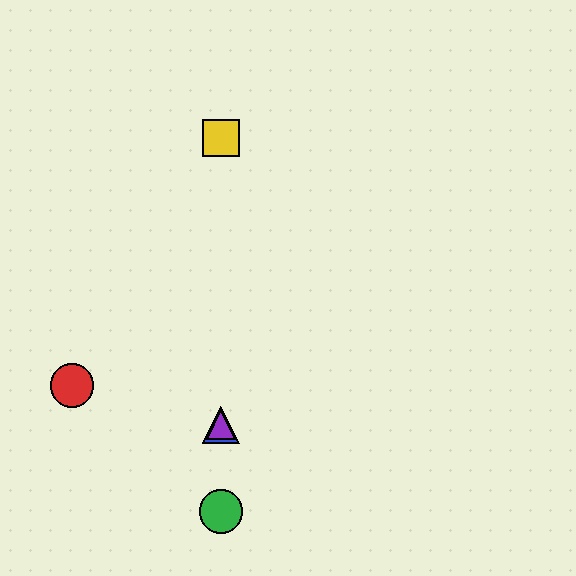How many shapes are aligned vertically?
4 shapes (the blue triangle, the green circle, the yellow square, the purple triangle) are aligned vertically.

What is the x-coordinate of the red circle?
The red circle is at x≈72.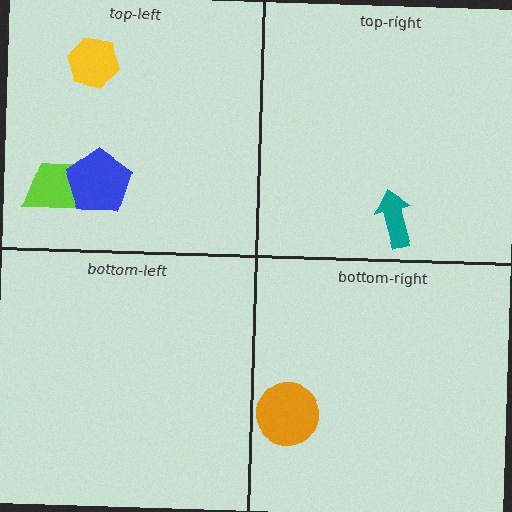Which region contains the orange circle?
The bottom-right region.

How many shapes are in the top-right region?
1.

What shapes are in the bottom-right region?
The orange circle.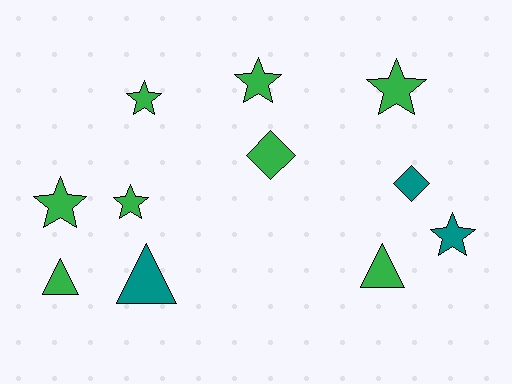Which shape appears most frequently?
Star, with 6 objects.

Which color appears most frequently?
Green, with 8 objects.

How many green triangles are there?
There are 2 green triangles.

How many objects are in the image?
There are 11 objects.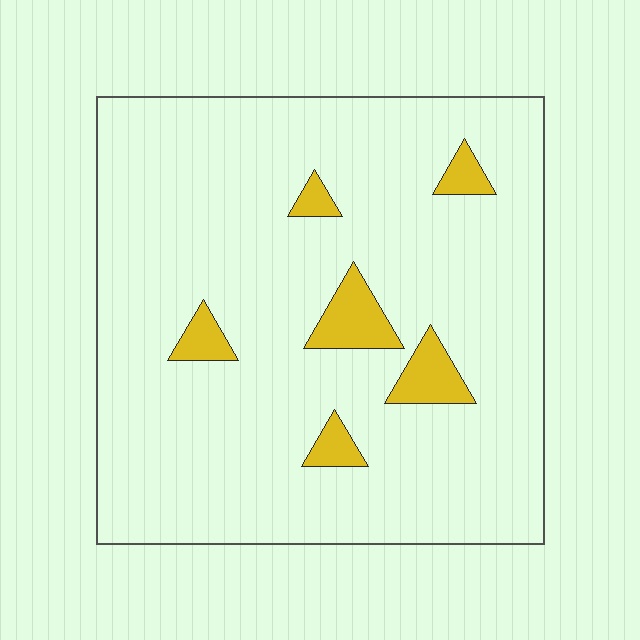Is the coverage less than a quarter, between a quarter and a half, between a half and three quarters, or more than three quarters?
Less than a quarter.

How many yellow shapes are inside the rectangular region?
6.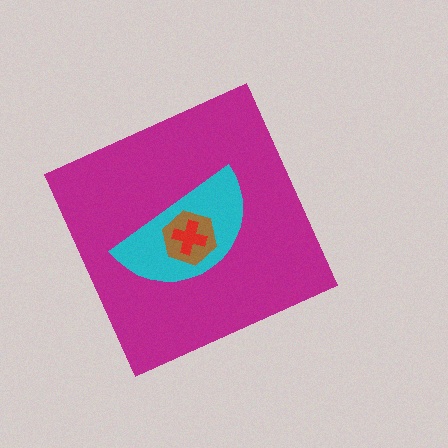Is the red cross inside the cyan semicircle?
Yes.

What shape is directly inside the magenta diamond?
The cyan semicircle.